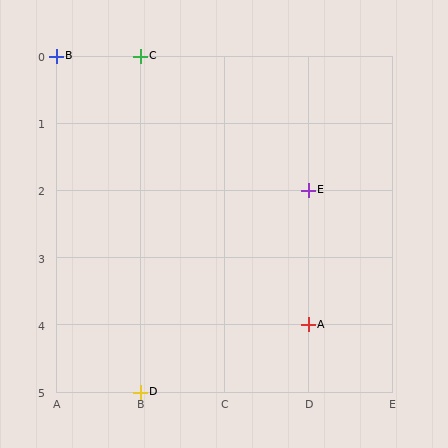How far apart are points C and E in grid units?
Points C and E are 2 columns and 2 rows apart (about 2.8 grid units diagonally).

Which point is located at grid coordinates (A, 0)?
Point B is at (A, 0).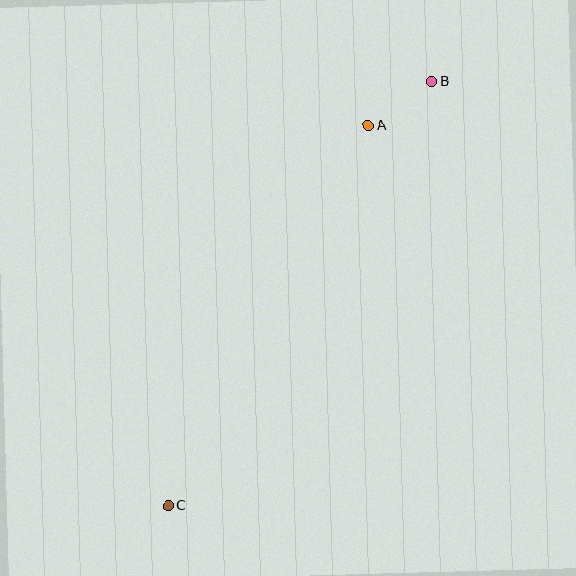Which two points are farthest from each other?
Points B and C are farthest from each other.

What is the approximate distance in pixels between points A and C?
The distance between A and C is approximately 430 pixels.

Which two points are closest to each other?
Points A and B are closest to each other.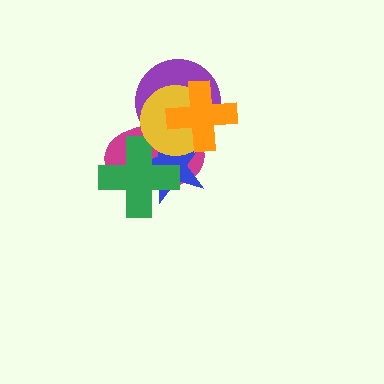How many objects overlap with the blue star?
5 objects overlap with the blue star.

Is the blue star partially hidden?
Yes, it is partially covered by another shape.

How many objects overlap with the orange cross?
4 objects overlap with the orange cross.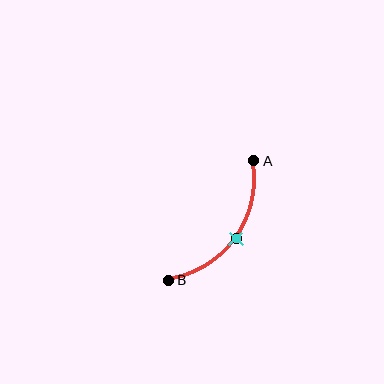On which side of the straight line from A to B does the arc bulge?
The arc bulges below and to the right of the straight line connecting A and B.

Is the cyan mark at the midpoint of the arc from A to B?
Yes. The cyan mark lies on the arc at equal arc-length from both A and B — it is the arc midpoint.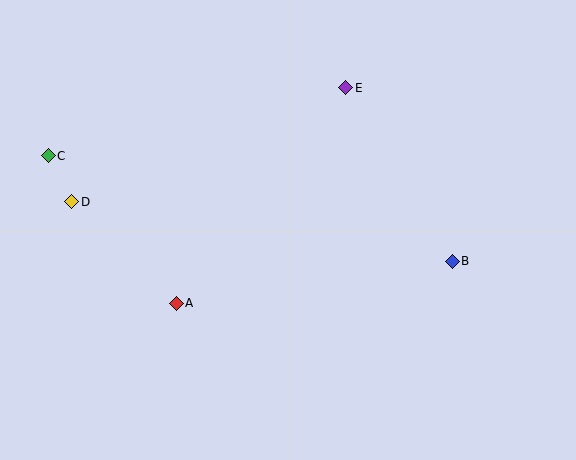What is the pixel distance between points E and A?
The distance between E and A is 274 pixels.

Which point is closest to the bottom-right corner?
Point B is closest to the bottom-right corner.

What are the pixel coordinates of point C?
Point C is at (48, 156).